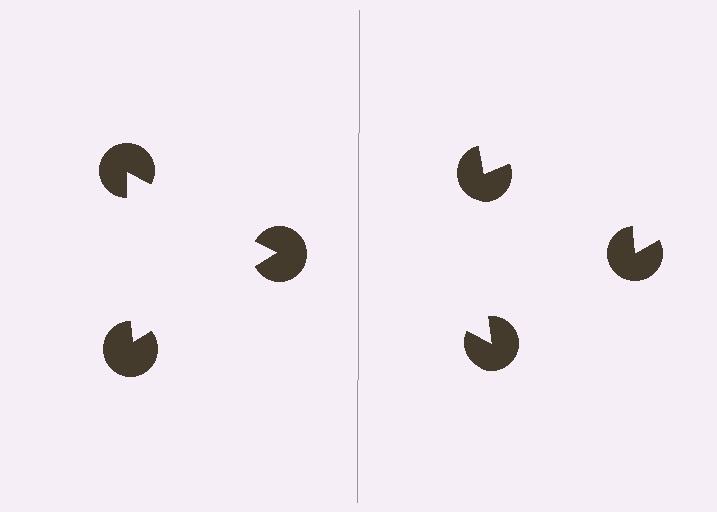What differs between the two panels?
The pac-man discs are positioned identically on both sides; only the wedge orientations differ. On the left they align to a triangle; on the right they are misaligned.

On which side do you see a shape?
An illusory triangle appears on the left side. On the right side the wedge cuts are rotated, so no coherent shape forms.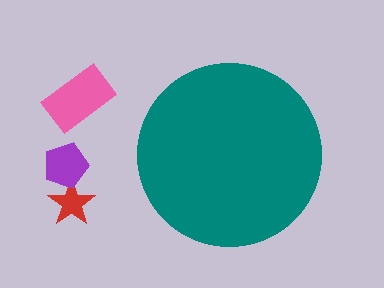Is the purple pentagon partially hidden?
No, the purple pentagon is fully visible.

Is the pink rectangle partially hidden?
No, the pink rectangle is fully visible.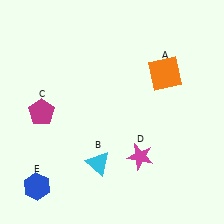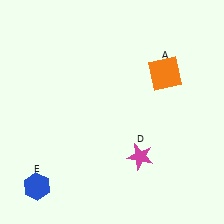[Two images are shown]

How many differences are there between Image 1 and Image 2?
There are 2 differences between the two images.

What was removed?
The cyan triangle (B), the magenta pentagon (C) were removed in Image 2.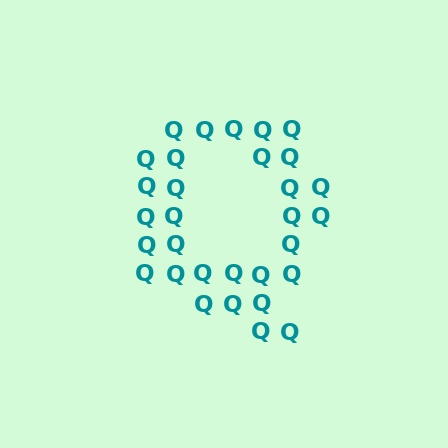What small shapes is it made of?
It is made of small letter Q's.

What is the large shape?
The large shape is the letter Q.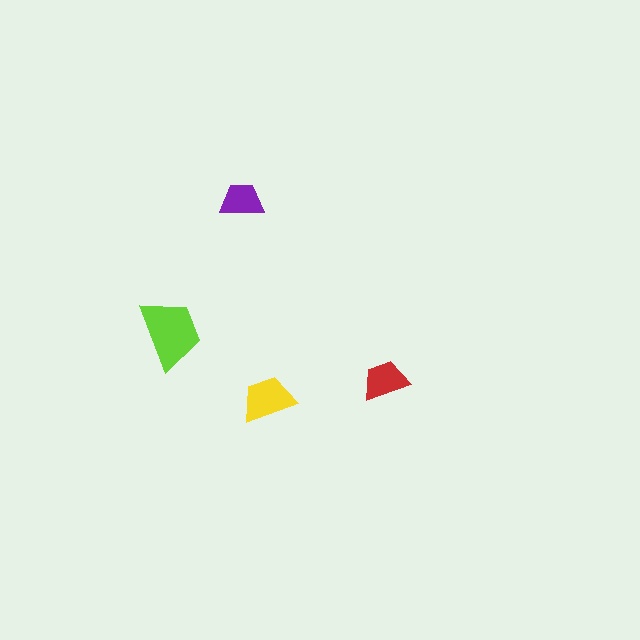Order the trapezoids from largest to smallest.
the lime one, the yellow one, the red one, the purple one.